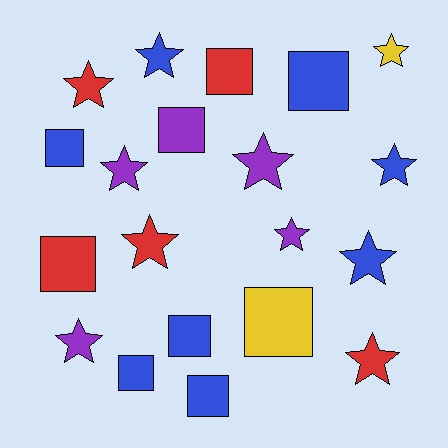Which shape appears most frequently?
Star, with 11 objects.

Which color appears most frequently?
Blue, with 8 objects.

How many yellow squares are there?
There is 1 yellow square.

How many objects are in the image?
There are 20 objects.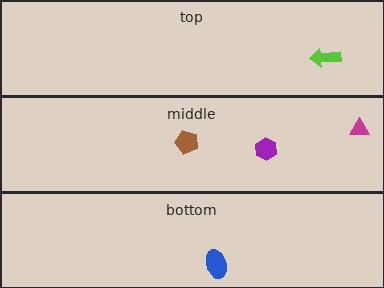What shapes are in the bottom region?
The blue ellipse.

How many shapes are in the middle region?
3.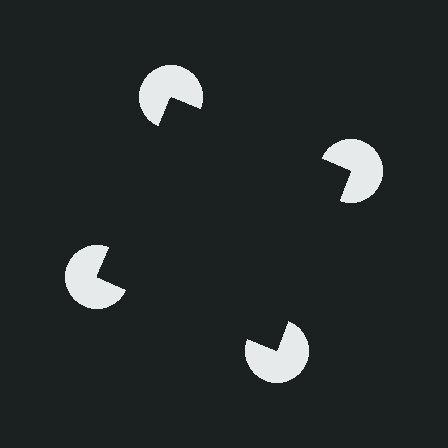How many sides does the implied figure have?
4 sides.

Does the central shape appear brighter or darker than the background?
It typically appears slightly darker than the background, even though no actual brightness change is drawn.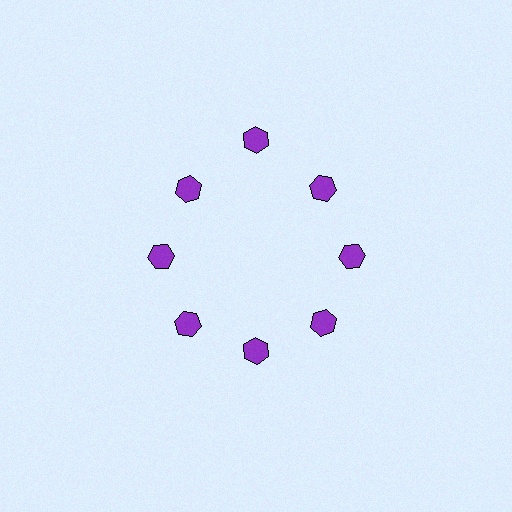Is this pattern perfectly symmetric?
No. The 8 purple hexagons are arranged in a ring, but one element near the 12 o'clock position is pushed outward from the center, breaking the 8-fold rotational symmetry.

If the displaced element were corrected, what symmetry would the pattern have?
It would have 8-fold rotational symmetry — the pattern would map onto itself every 45 degrees.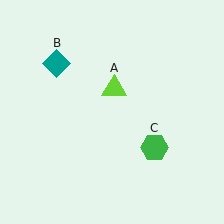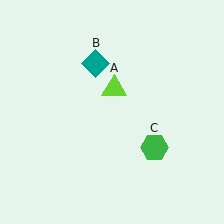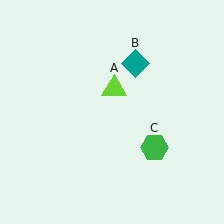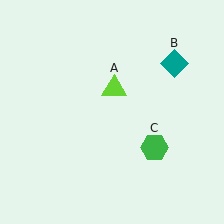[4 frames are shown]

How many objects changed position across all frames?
1 object changed position: teal diamond (object B).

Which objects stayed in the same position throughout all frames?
Lime triangle (object A) and green hexagon (object C) remained stationary.